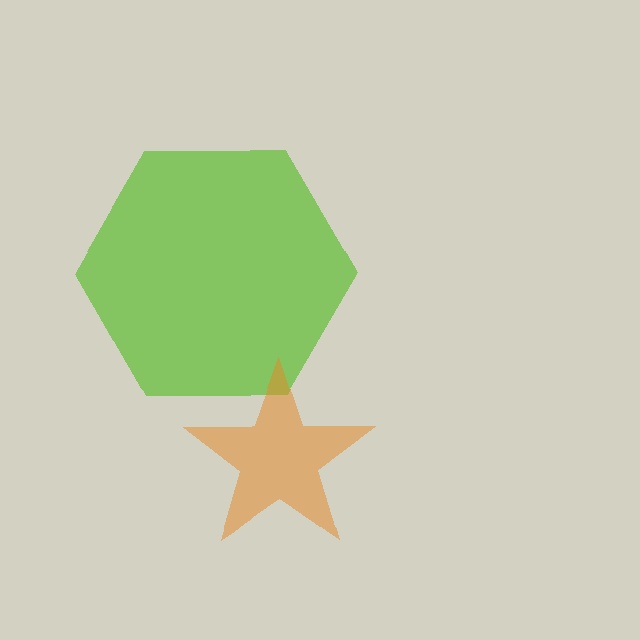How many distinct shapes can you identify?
There are 2 distinct shapes: a lime hexagon, an orange star.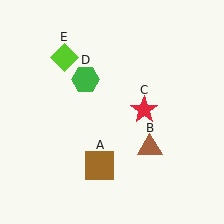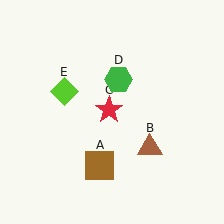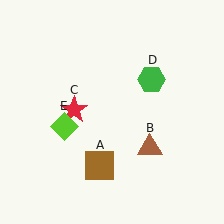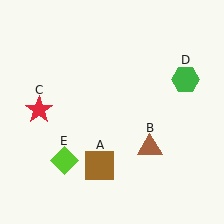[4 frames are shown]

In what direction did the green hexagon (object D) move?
The green hexagon (object D) moved right.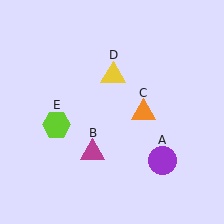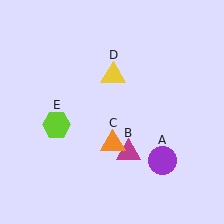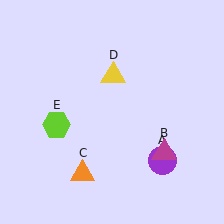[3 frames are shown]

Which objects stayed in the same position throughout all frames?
Purple circle (object A) and yellow triangle (object D) and lime hexagon (object E) remained stationary.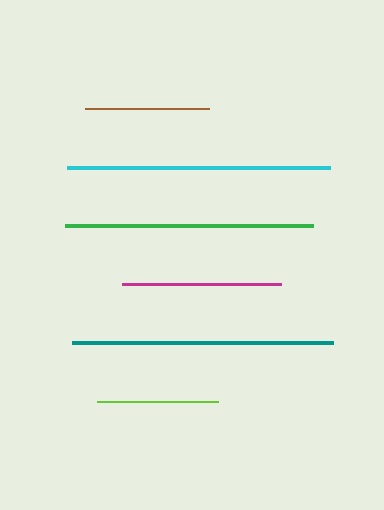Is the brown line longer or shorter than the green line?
The green line is longer than the brown line.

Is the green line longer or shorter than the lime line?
The green line is longer than the lime line.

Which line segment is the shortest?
The lime line is the shortest at approximately 121 pixels.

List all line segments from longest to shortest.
From longest to shortest: cyan, teal, green, magenta, brown, lime.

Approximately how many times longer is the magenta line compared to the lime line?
The magenta line is approximately 1.3 times the length of the lime line.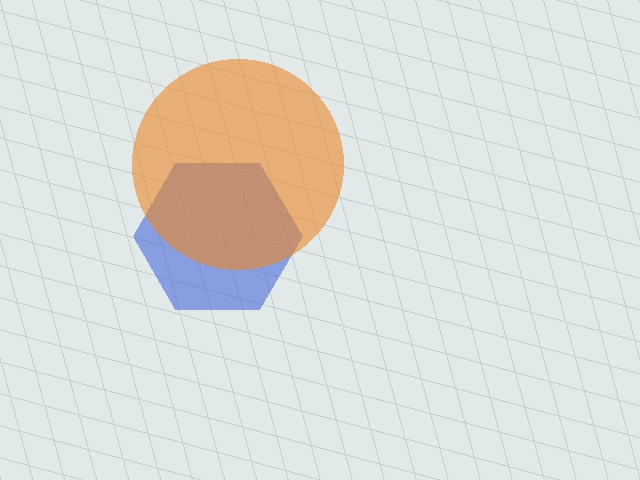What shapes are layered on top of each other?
The layered shapes are: a blue hexagon, an orange circle.